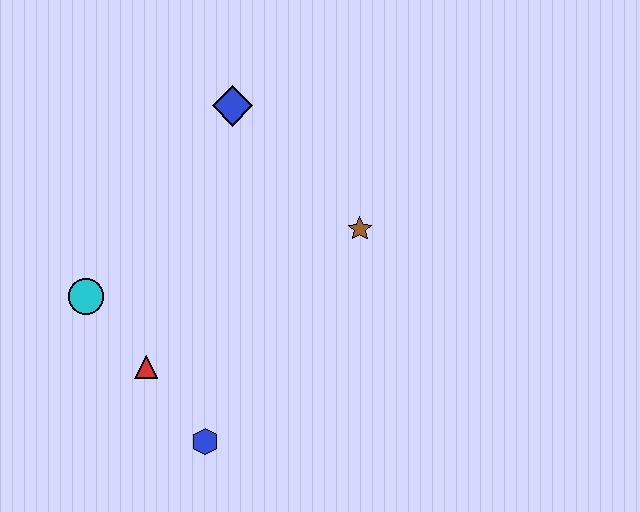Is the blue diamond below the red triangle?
No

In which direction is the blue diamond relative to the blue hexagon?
The blue diamond is above the blue hexagon.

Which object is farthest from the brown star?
The cyan circle is farthest from the brown star.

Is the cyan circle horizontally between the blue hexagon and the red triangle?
No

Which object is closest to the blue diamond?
The brown star is closest to the blue diamond.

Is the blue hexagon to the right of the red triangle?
Yes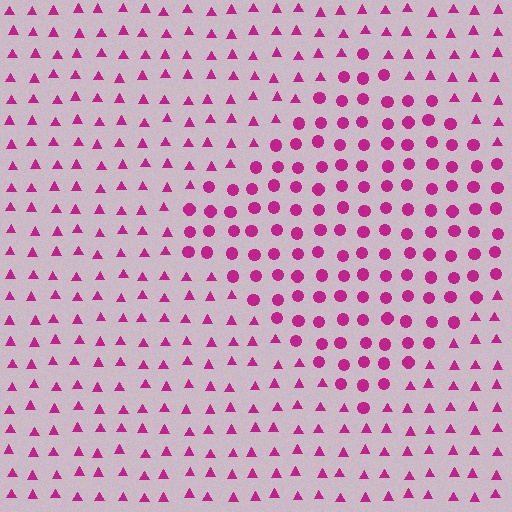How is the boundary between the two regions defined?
The boundary is defined by a change in element shape: circles inside vs. triangles outside. All elements share the same color and spacing.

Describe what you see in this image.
The image is filled with small magenta elements arranged in a uniform grid. A diamond-shaped region contains circles, while the surrounding area contains triangles. The boundary is defined purely by the change in element shape.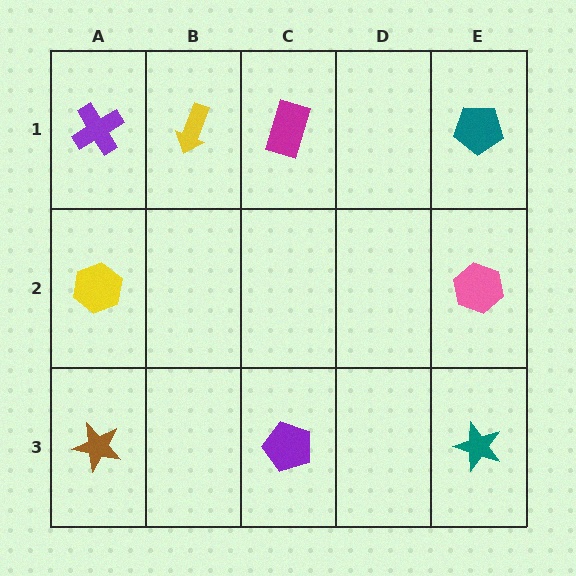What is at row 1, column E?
A teal pentagon.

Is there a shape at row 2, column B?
No, that cell is empty.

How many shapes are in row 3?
3 shapes.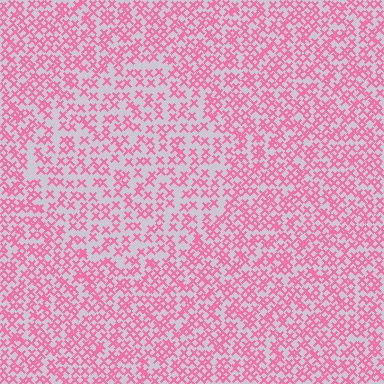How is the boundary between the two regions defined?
The boundary is defined by a change in element density (approximately 1.5x ratio). All elements are the same color, size, and shape.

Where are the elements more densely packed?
The elements are more densely packed outside the circle boundary.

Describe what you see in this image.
The image contains small pink elements arranged at two different densities. A circle-shaped region is visible where the elements are less densely packed than the surrounding area.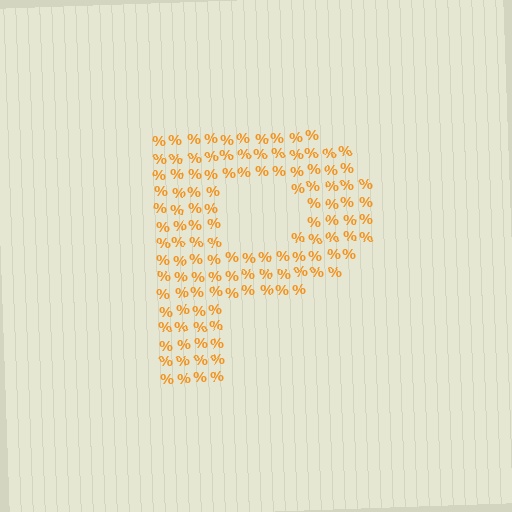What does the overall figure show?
The overall figure shows the letter P.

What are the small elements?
The small elements are percent signs.